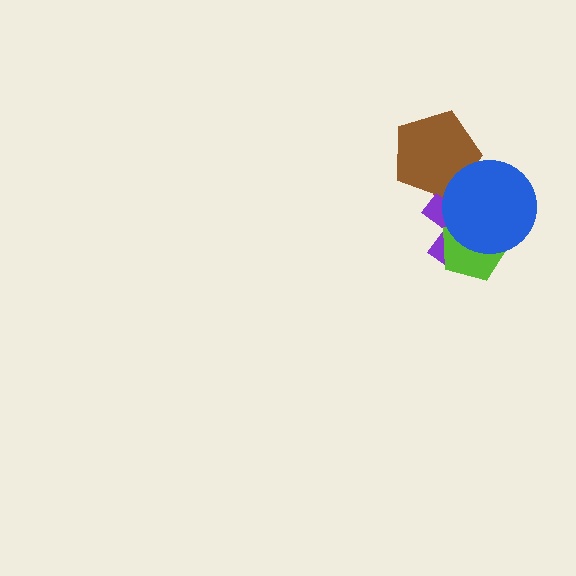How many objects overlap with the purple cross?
4 objects overlap with the purple cross.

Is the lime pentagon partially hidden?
Yes, it is partially covered by another shape.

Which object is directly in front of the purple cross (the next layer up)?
The lime pentagon is directly in front of the purple cross.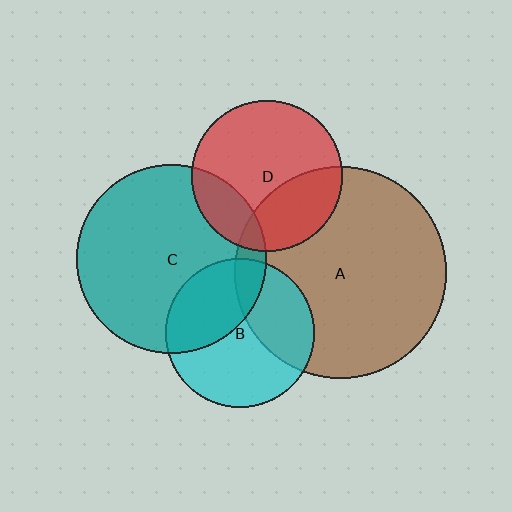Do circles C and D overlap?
Yes.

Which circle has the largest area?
Circle A (brown).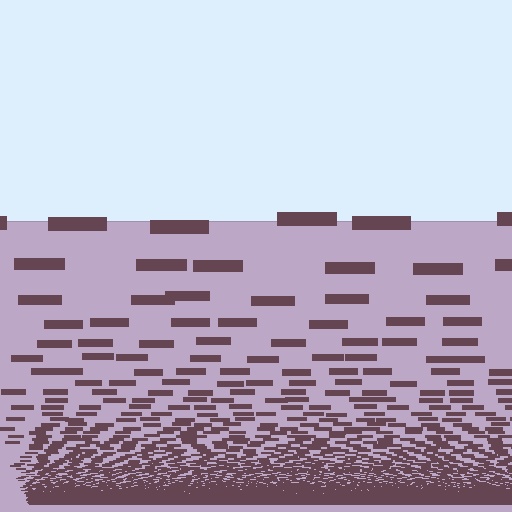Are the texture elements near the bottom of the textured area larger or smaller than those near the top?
Smaller. The gradient is inverted — elements near the bottom are smaller and denser.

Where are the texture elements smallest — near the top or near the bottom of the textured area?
Near the bottom.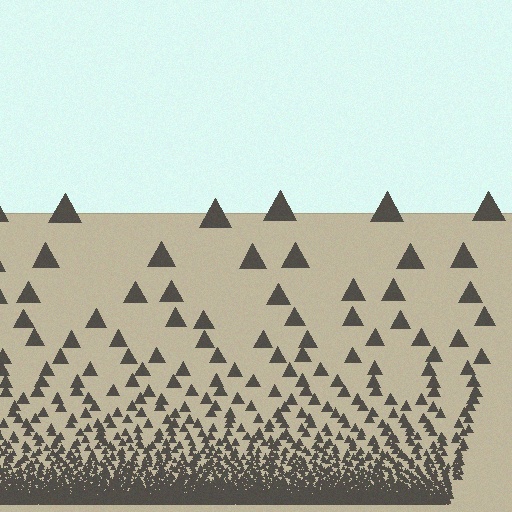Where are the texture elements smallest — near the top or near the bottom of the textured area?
Near the bottom.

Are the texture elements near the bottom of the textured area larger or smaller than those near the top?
Smaller. The gradient is inverted — elements near the bottom are smaller and denser.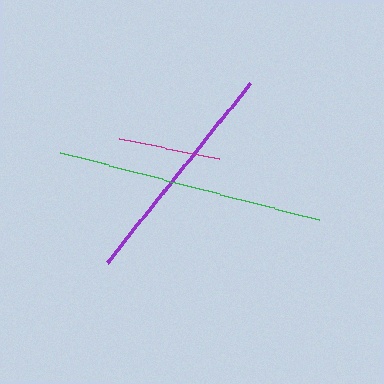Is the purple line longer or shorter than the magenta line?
The purple line is longer than the magenta line.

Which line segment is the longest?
The green line is the longest at approximately 267 pixels.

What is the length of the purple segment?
The purple segment is approximately 229 pixels long.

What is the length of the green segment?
The green segment is approximately 267 pixels long.